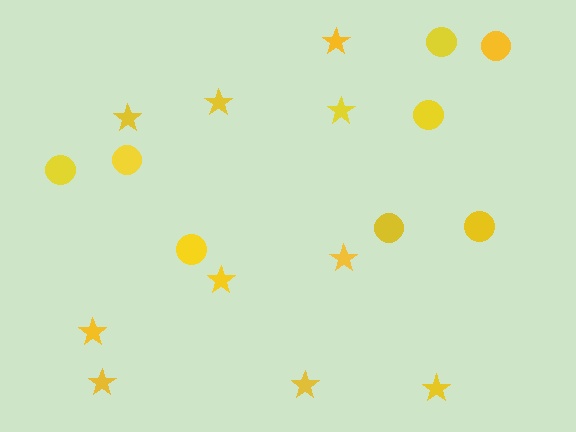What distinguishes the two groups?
There are 2 groups: one group of circles (8) and one group of stars (10).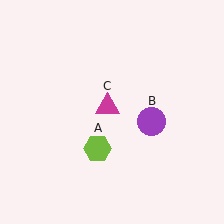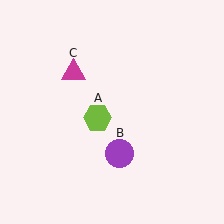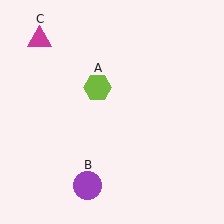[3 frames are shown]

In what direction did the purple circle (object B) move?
The purple circle (object B) moved down and to the left.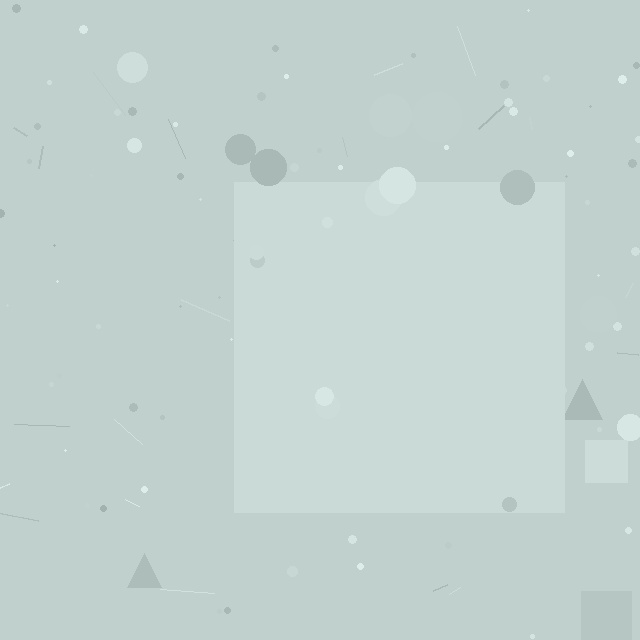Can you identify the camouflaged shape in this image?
The camouflaged shape is a square.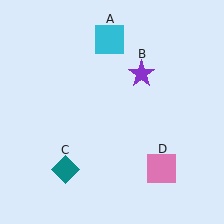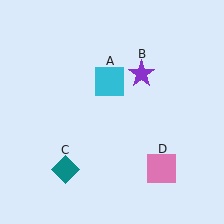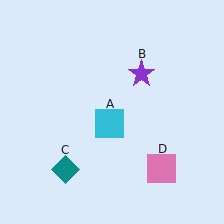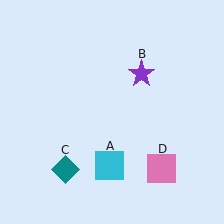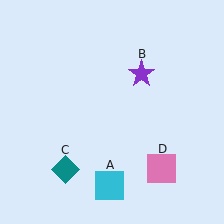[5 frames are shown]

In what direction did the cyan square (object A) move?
The cyan square (object A) moved down.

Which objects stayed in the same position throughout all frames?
Purple star (object B) and teal diamond (object C) and pink square (object D) remained stationary.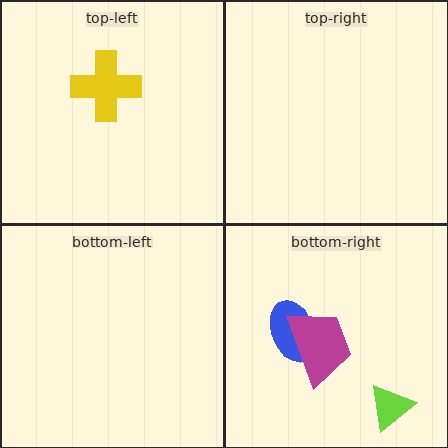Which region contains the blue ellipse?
The bottom-right region.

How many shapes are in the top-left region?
1.